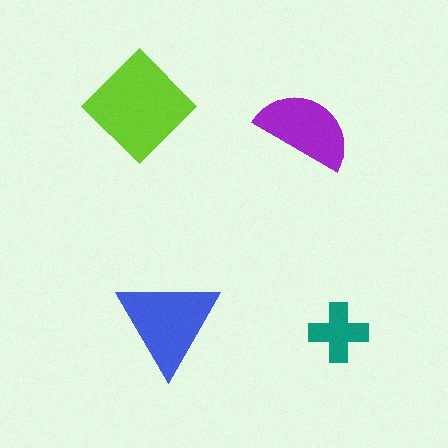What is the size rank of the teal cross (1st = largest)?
4th.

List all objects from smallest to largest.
The teal cross, the purple semicircle, the blue triangle, the lime diamond.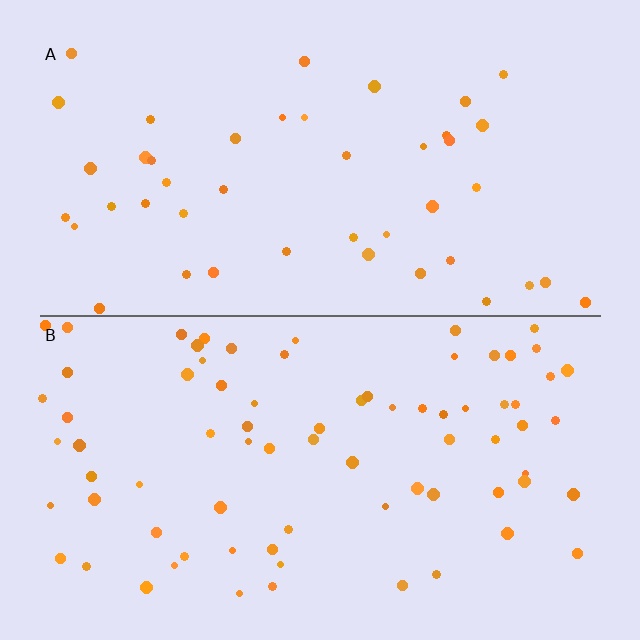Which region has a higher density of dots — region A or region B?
B (the bottom).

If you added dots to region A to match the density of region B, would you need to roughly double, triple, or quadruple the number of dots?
Approximately double.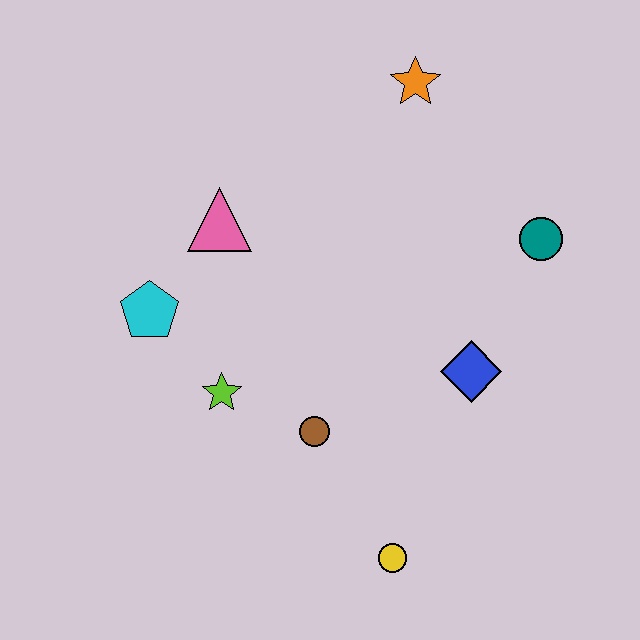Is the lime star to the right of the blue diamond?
No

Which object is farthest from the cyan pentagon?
The teal circle is farthest from the cyan pentagon.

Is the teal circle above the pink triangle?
No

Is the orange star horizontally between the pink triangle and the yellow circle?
No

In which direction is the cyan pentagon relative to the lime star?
The cyan pentagon is above the lime star.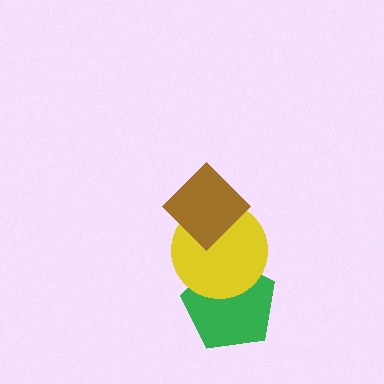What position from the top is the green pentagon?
The green pentagon is 3rd from the top.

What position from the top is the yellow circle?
The yellow circle is 2nd from the top.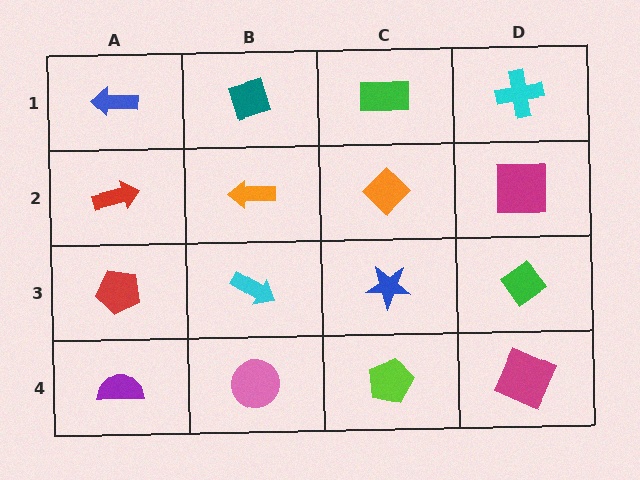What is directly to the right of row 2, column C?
A magenta square.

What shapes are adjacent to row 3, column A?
A red arrow (row 2, column A), a purple semicircle (row 4, column A), a cyan arrow (row 3, column B).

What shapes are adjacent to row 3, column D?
A magenta square (row 2, column D), a magenta square (row 4, column D), a blue star (row 3, column C).